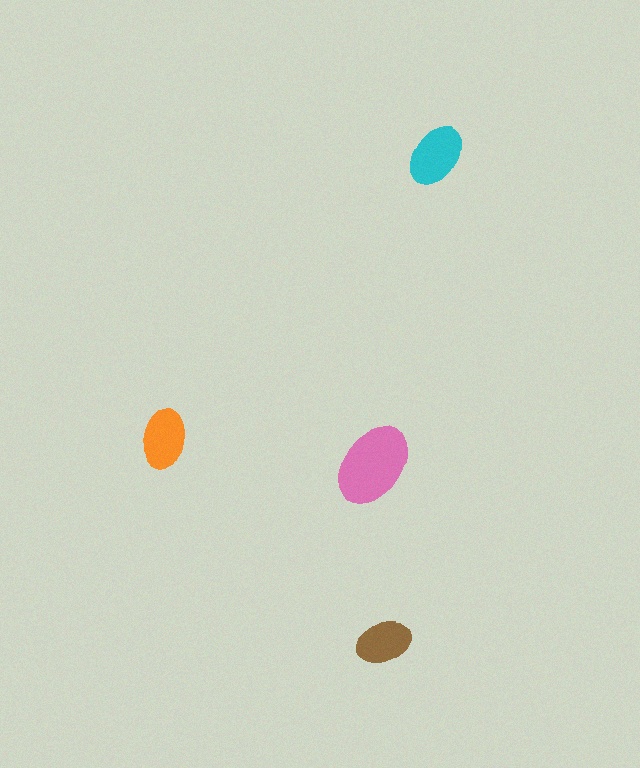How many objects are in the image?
There are 4 objects in the image.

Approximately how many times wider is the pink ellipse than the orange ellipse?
About 1.5 times wider.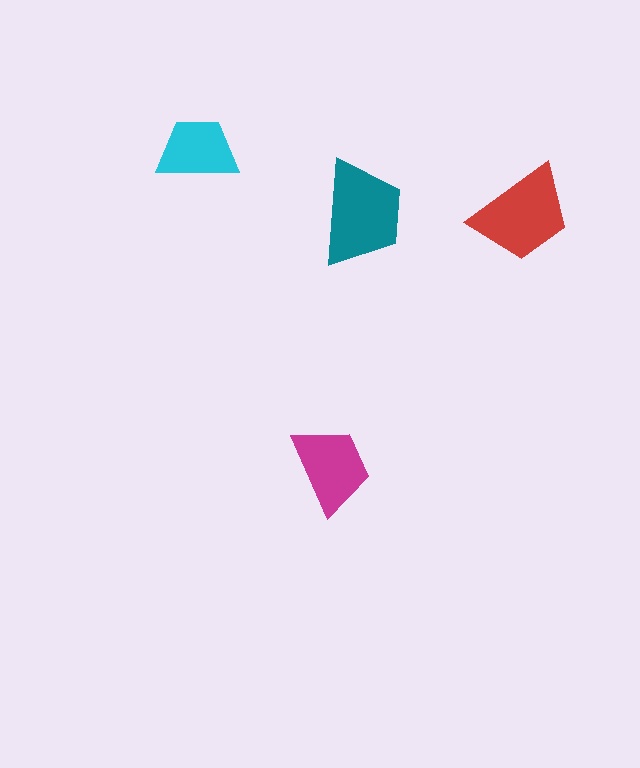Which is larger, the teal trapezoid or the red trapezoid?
The teal one.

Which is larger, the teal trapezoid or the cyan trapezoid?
The teal one.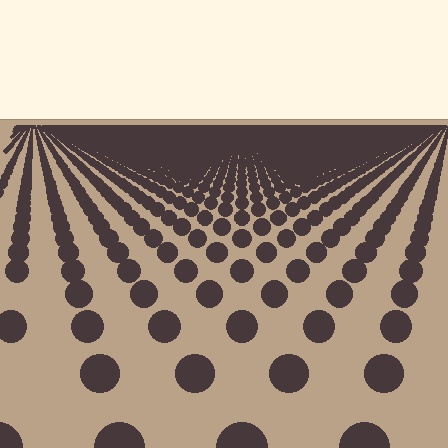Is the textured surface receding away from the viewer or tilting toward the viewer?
The surface is receding away from the viewer. Texture elements get smaller and denser toward the top.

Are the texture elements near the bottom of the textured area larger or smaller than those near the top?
Larger. Near the bottom, elements are closer to the viewer and appear at a bigger on-screen size.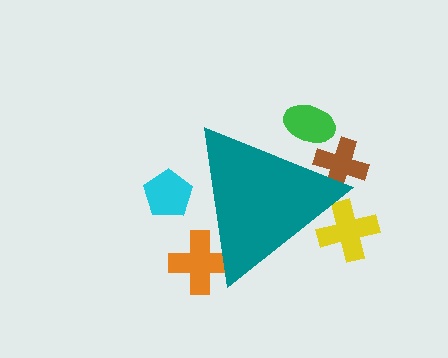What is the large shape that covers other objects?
A teal triangle.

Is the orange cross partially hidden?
Yes, the orange cross is partially hidden behind the teal triangle.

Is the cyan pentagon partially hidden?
Yes, the cyan pentagon is partially hidden behind the teal triangle.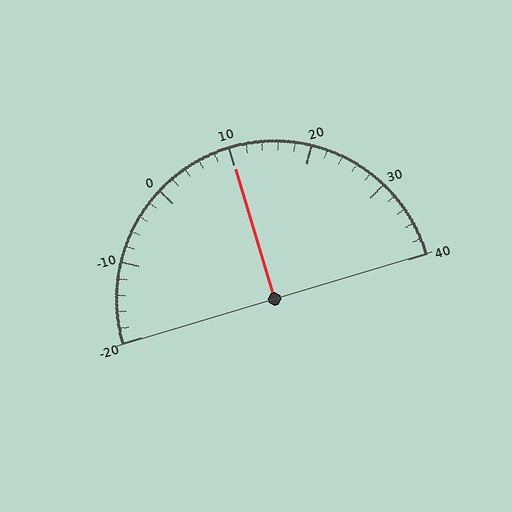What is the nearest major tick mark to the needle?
The nearest major tick mark is 10.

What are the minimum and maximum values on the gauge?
The gauge ranges from -20 to 40.